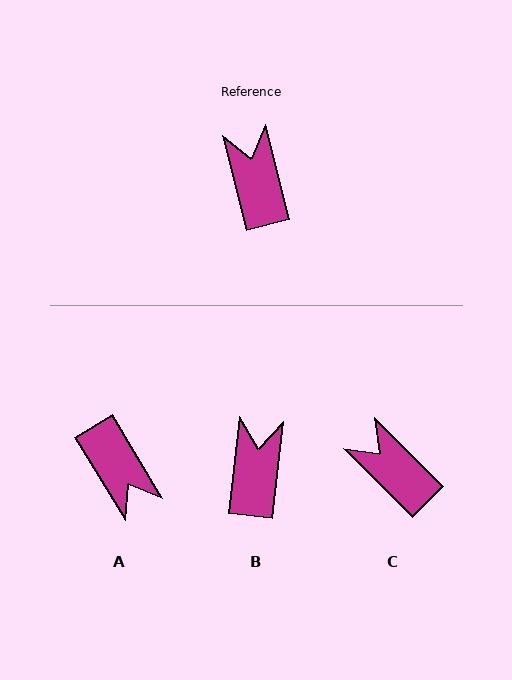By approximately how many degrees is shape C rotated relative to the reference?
Approximately 31 degrees counter-clockwise.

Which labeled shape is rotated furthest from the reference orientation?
A, about 163 degrees away.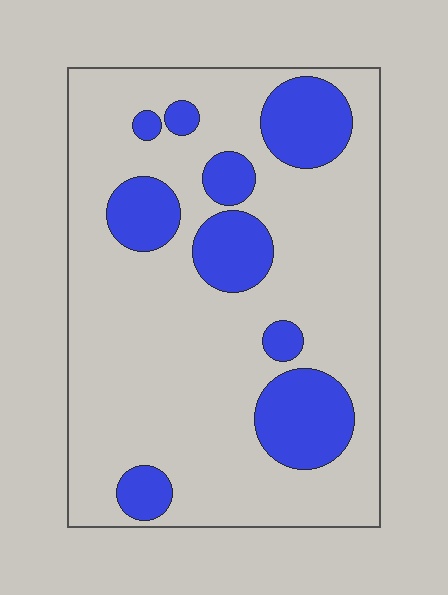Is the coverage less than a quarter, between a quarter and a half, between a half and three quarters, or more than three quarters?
Less than a quarter.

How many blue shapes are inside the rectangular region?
9.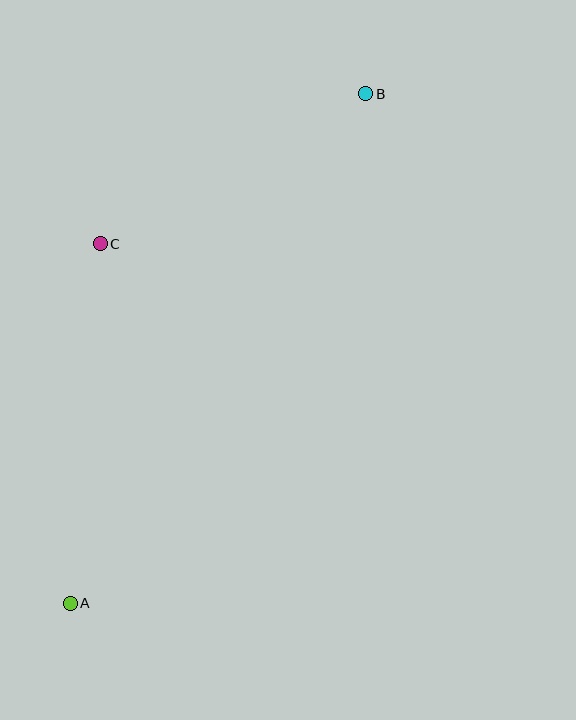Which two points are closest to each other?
Points B and C are closest to each other.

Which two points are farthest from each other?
Points A and B are farthest from each other.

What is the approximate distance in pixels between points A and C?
The distance between A and C is approximately 361 pixels.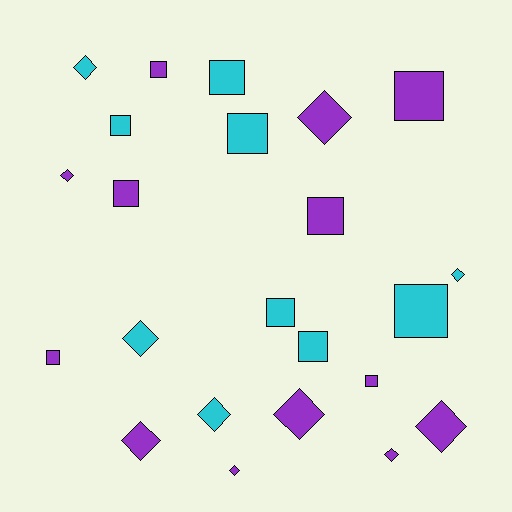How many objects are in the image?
There are 23 objects.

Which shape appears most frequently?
Square, with 12 objects.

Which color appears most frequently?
Purple, with 13 objects.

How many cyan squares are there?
There are 6 cyan squares.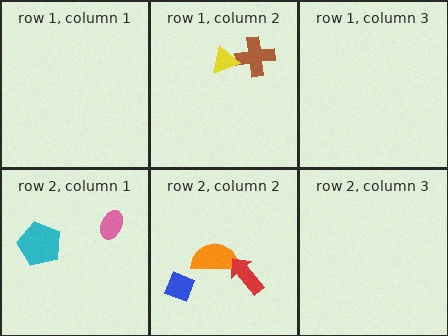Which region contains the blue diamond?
The row 2, column 2 region.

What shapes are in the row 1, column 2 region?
The brown cross, the yellow triangle.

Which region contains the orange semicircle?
The row 2, column 2 region.